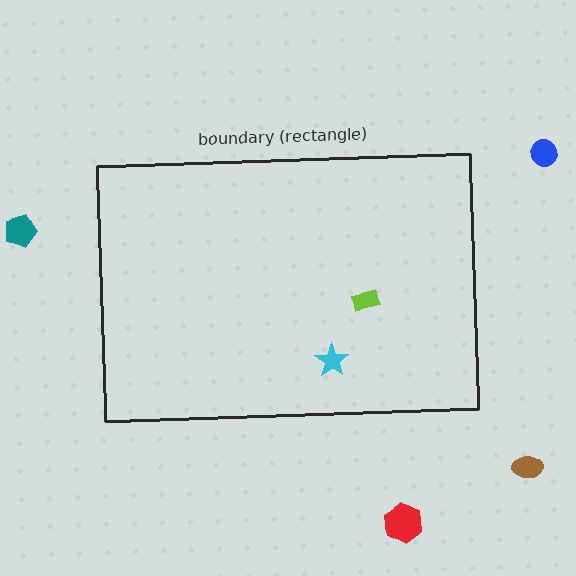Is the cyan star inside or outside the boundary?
Inside.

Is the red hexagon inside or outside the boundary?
Outside.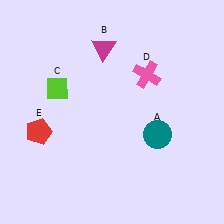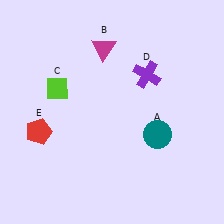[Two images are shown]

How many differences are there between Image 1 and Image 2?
There is 1 difference between the two images.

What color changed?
The cross (D) changed from pink in Image 1 to purple in Image 2.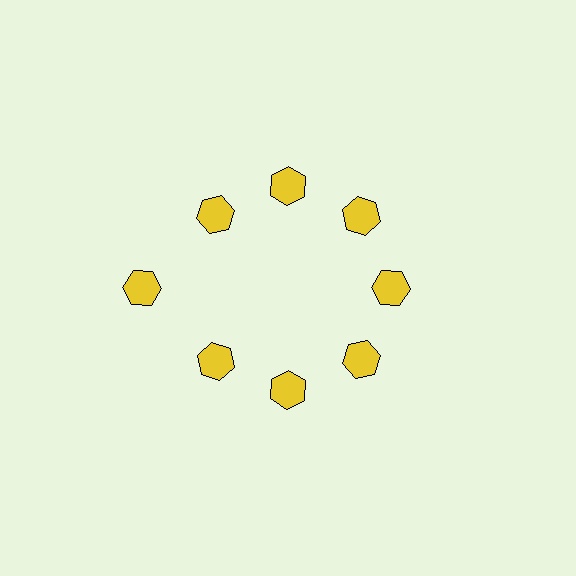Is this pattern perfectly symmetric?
No. The 8 yellow hexagons are arranged in a ring, but one element near the 9 o'clock position is pushed outward from the center, breaking the 8-fold rotational symmetry.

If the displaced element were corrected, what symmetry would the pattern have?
It would have 8-fold rotational symmetry — the pattern would map onto itself every 45 degrees.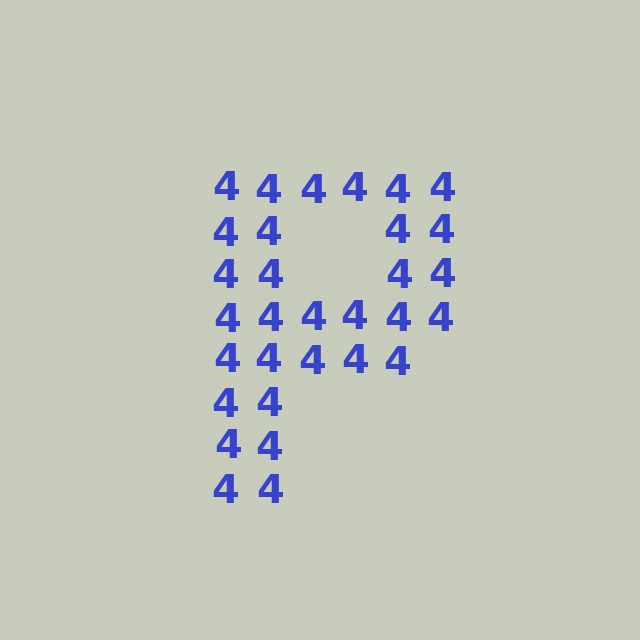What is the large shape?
The large shape is the letter P.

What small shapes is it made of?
It is made of small digit 4's.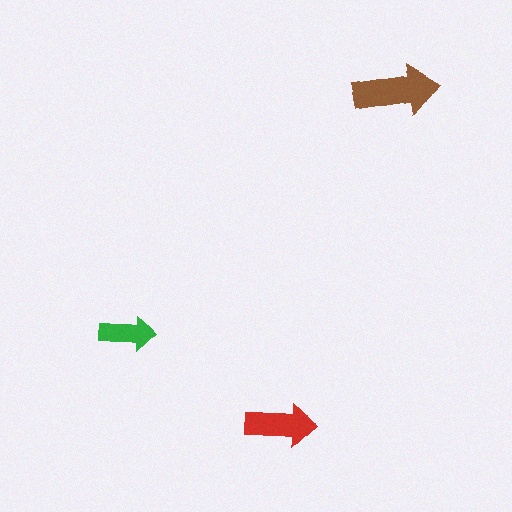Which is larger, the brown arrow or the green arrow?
The brown one.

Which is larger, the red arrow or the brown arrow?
The brown one.